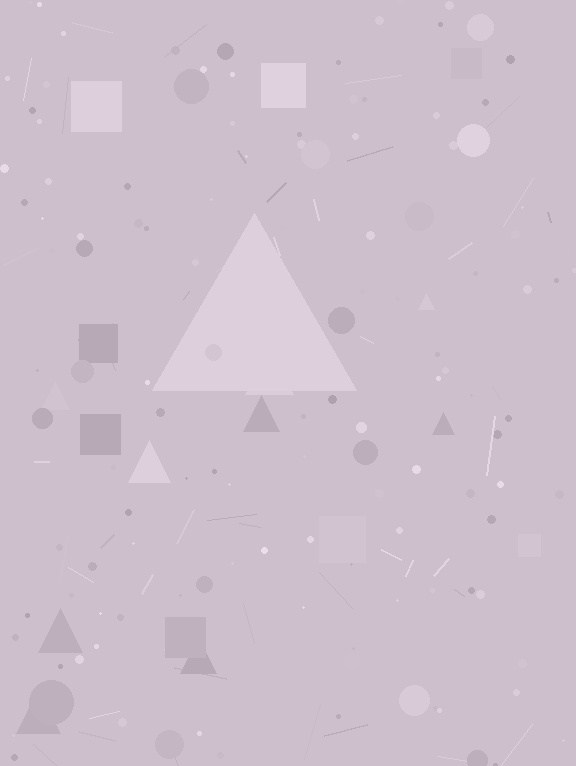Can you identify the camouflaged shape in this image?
The camouflaged shape is a triangle.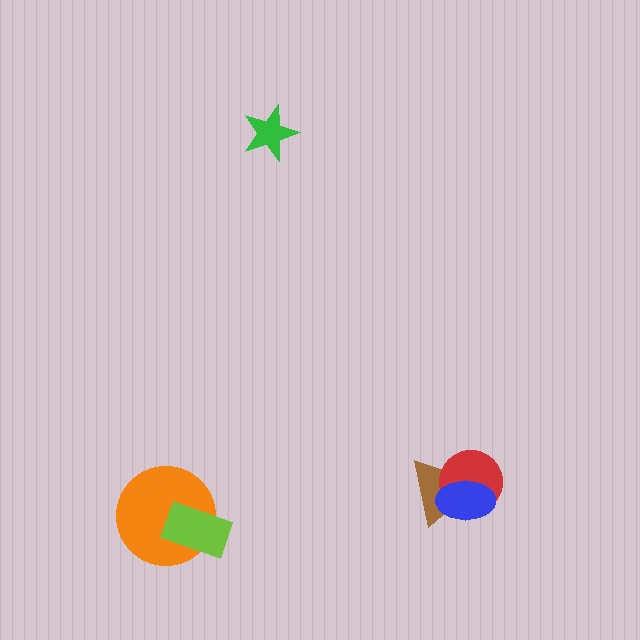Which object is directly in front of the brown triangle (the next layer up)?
The red circle is directly in front of the brown triangle.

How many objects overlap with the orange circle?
1 object overlaps with the orange circle.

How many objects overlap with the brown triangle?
2 objects overlap with the brown triangle.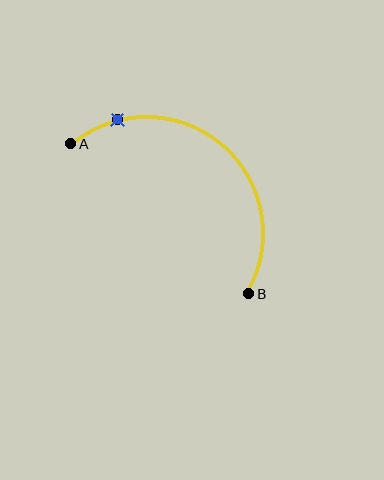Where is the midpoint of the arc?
The arc midpoint is the point on the curve farthest from the straight line joining A and B. It sits above and to the right of that line.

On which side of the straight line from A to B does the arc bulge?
The arc bulges above and to the right of the straight line connecting A and B.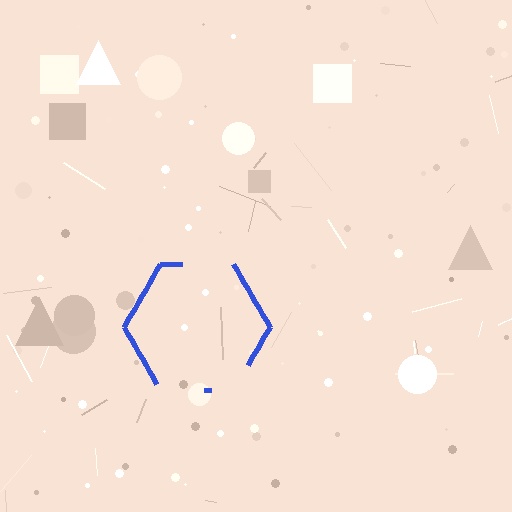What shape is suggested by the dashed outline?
The dashed outline suggests a hexagon.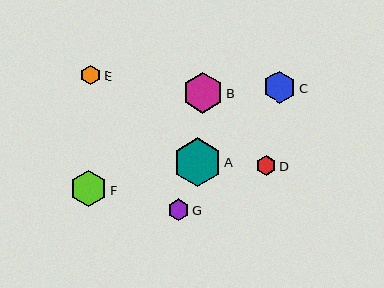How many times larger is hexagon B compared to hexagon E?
Hexagon B is approximately 2.0 times the size of hexagon E.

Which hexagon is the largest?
Hexagon A is the largest with a size of approximately 48 pixels.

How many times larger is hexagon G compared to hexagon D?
Hexagon G is approximately 1.1 times the size of hexagon D.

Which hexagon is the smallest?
Hexagon D is the smallest with a size of approximately 19 pixels.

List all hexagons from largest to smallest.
From largest to smallest: A, B, F, C, G, E, D.